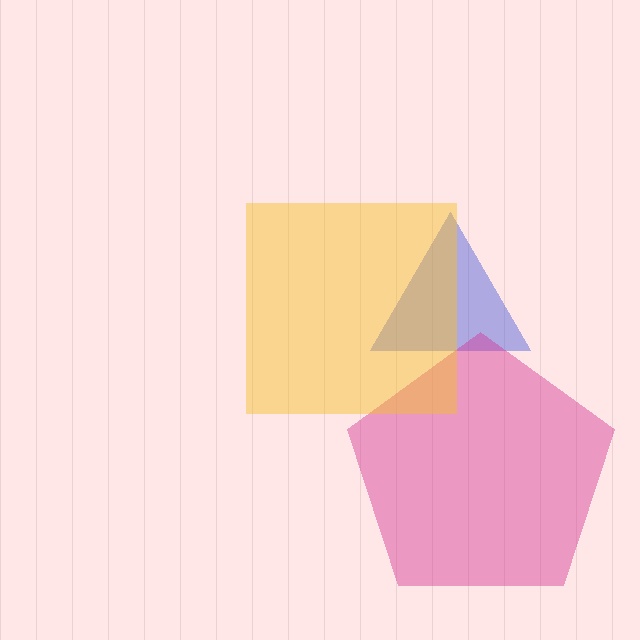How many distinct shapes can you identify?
There are 3 distinct shapes: a blue triangle, a magenta pentagon, a yellow square.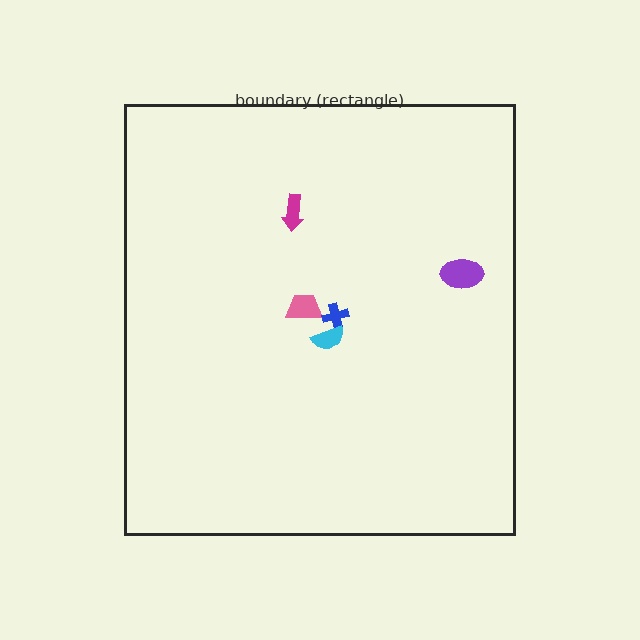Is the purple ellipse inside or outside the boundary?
Inside.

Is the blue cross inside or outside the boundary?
Inside.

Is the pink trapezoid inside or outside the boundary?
Inside.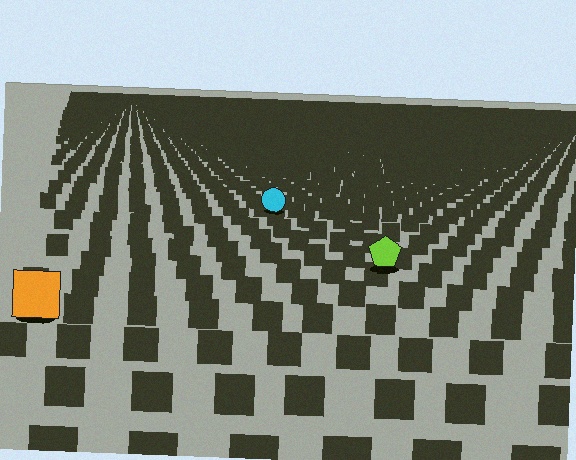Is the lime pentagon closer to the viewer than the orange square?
No. The orange square is closer — you can tell from the texture gradient: the ground texture is coarser near it.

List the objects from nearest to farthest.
From nearest to farthest: the orange square, the lime pentagon, the cyan circle.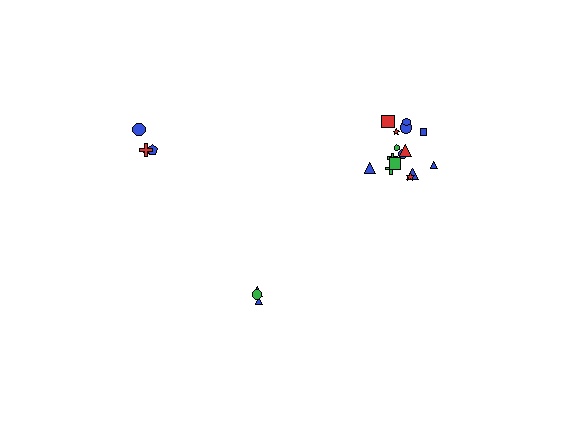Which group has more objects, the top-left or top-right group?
The top-right group.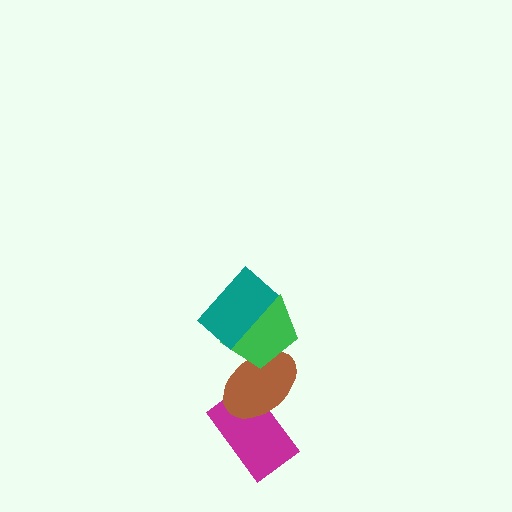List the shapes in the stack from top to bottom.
From top to bottom: the teal rectangle, the green pentagon, the brown ellipse, the magenta rectangle.